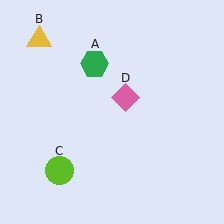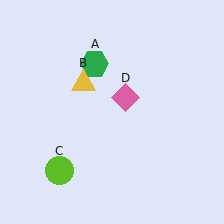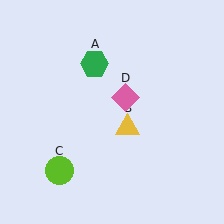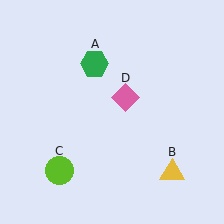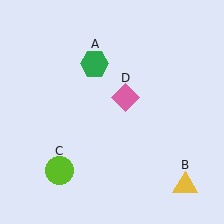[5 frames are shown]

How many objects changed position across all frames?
1 object changed position: yellow triangle (object B).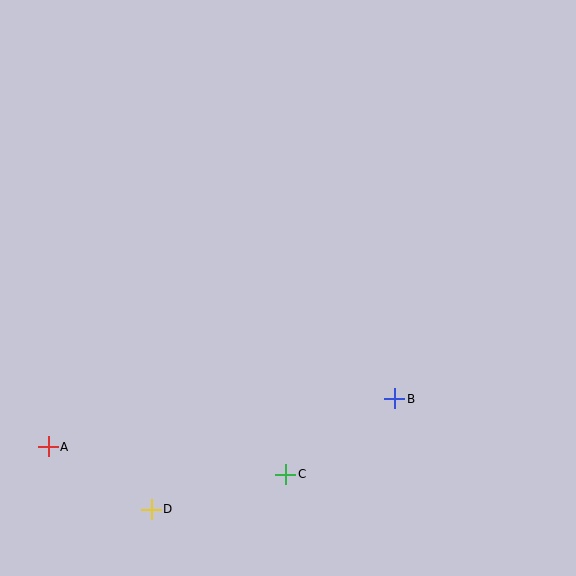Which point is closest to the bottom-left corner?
Point A is closest to the bottom-left corner.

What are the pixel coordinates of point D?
Point D is at (151, 509).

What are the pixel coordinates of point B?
Point B is at (395, 399).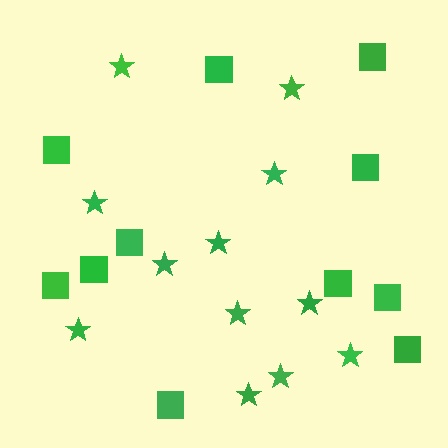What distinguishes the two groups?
There are 2 groups: one group of squares (11) and one group of stars (12).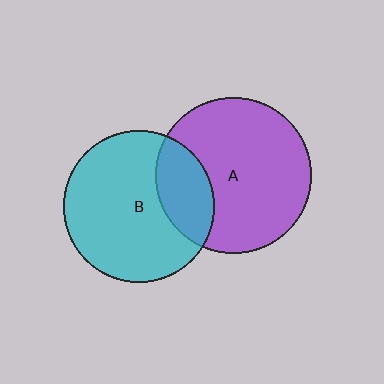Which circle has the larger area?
Circle A (purple).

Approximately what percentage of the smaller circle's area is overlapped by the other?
Approximately 25%.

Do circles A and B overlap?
Yes.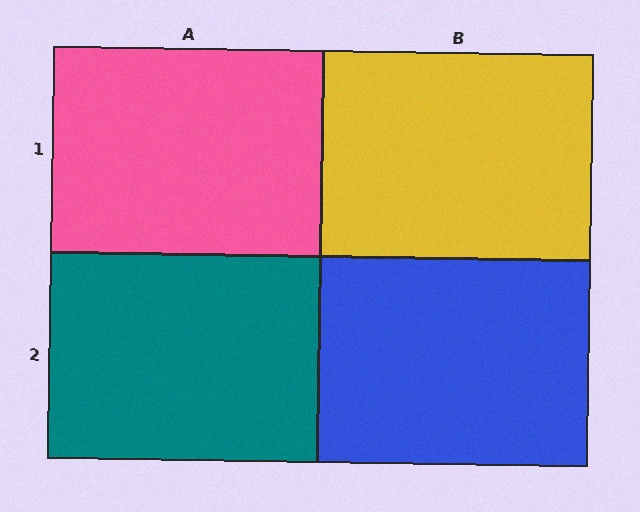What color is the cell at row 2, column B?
Blue.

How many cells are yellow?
1 cell is yellow.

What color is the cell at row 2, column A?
Teal.